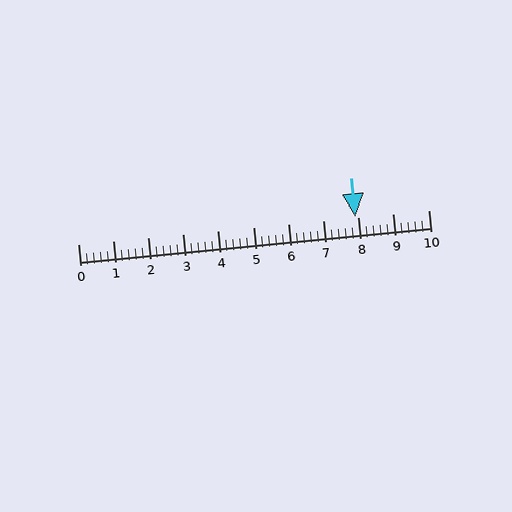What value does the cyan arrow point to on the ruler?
The cyan arrow points to approximately 7.9.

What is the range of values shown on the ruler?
The ruler shows values from 0 to 10.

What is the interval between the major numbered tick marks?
The major tick marks are spaced 1 units apart.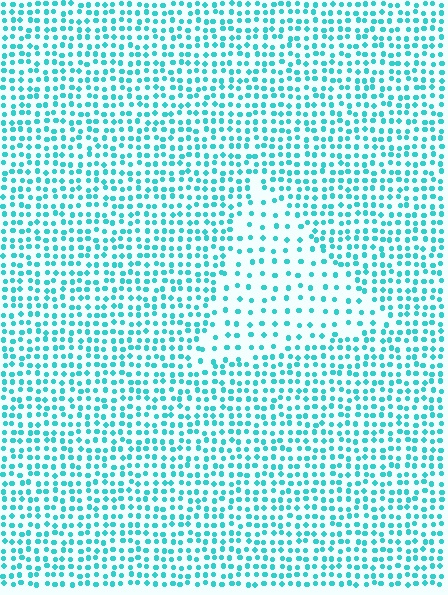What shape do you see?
I see a triangle.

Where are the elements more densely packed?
The elements are more densely packed outside the triangle boundary.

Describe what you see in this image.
The image contains small cyan elements arranged at two different densities. A triangle-shaped region is visible where the elements are less densely packed than the surrounding area.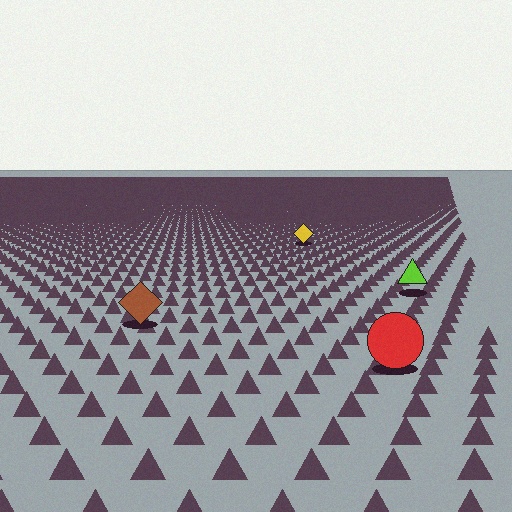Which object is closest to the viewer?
The red circle is closest. The texture marks near it are larger and more spread out.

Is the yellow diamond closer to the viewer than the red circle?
No. The red circle is closer — you can tell from the texture gradient: the ground texture is coarser near it.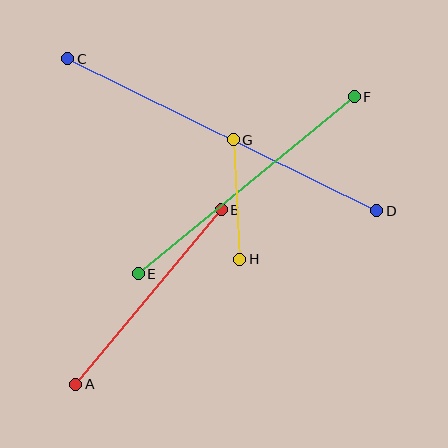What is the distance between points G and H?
The distance is approximately 120 pixels.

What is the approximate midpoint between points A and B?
The midpoint is at approximately (149, 297) pixels.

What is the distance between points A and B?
The distance is approximately 227 pixels.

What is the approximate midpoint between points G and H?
The midpoint is at approximately (236, 199) pixels.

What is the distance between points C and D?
The distance is approximately 344 pixels.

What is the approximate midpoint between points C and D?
The midpoint is at approximately (222, 135) pixels.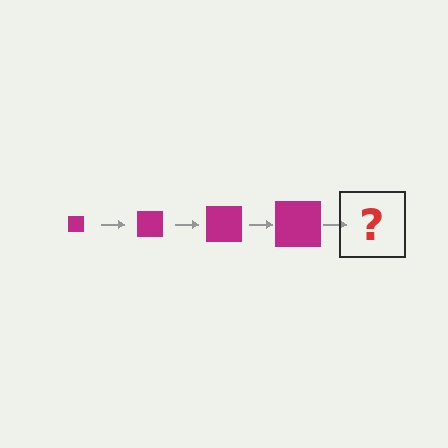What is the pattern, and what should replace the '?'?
The pattern is that the square gets progressively larger each step. The '?' should be a magenta square, larger than the previous one.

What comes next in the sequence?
The next element should be a magenta square, larger than the previous one.